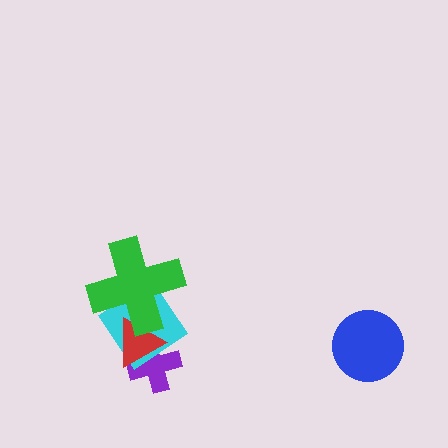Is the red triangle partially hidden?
Yes, it is partially covered by another shape.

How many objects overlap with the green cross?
2 objects overlap with the green cross.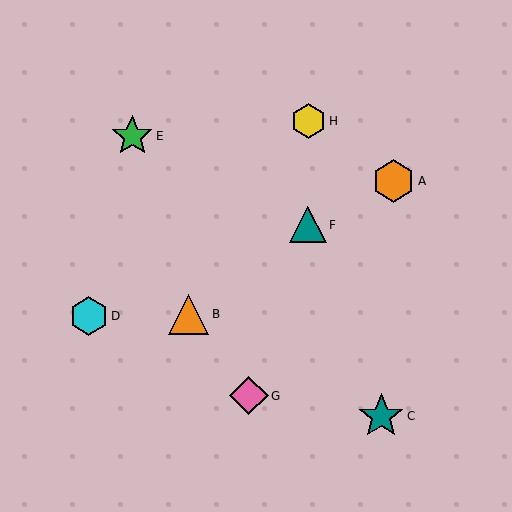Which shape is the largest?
The teal star (labeled C) is the largest.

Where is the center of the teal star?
The center of the teal star is at (381, 416).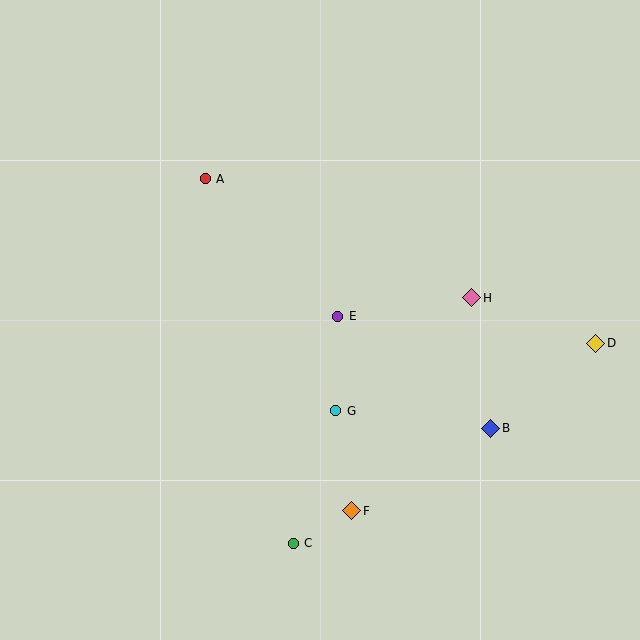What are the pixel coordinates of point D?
Point D is at (596, 343).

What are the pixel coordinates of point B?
Point B is at (491, 428).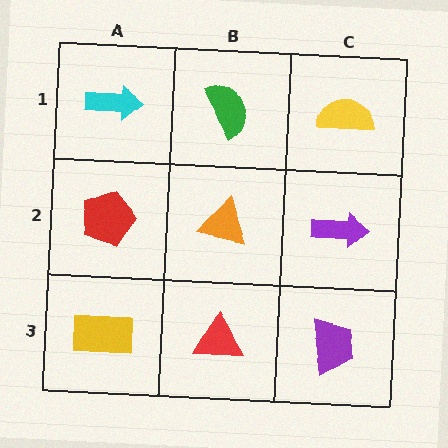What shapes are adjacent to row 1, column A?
A red pentagon (row 2, column A), a green semicircle (row 1, column B).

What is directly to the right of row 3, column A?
A red triangle.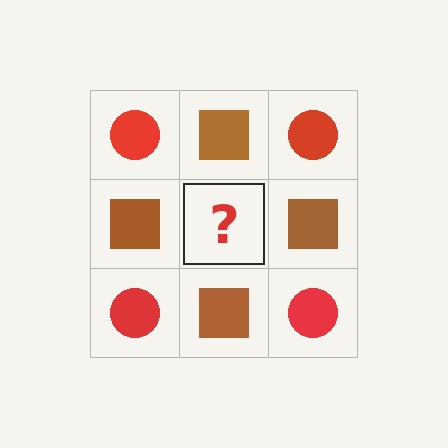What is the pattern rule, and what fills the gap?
The rule is that it alternates red circle and brown square in a checkerboard pattern. The gap should be filled with a red circle.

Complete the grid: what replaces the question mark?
The question mark should be replaced with a red circle.